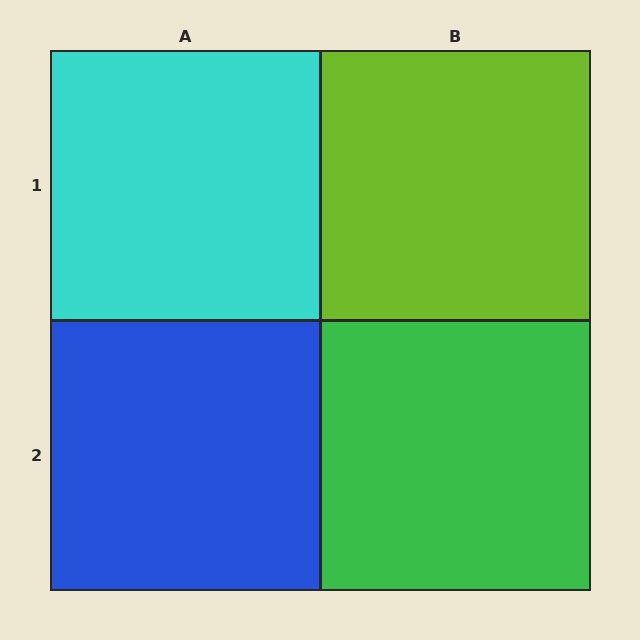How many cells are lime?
1 cell is lime.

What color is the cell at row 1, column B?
Lime.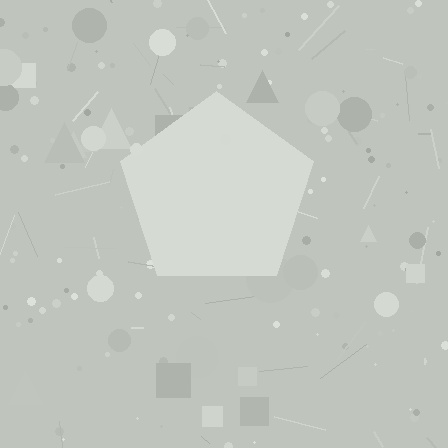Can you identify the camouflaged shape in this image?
The camouflaged shape is a pentagon.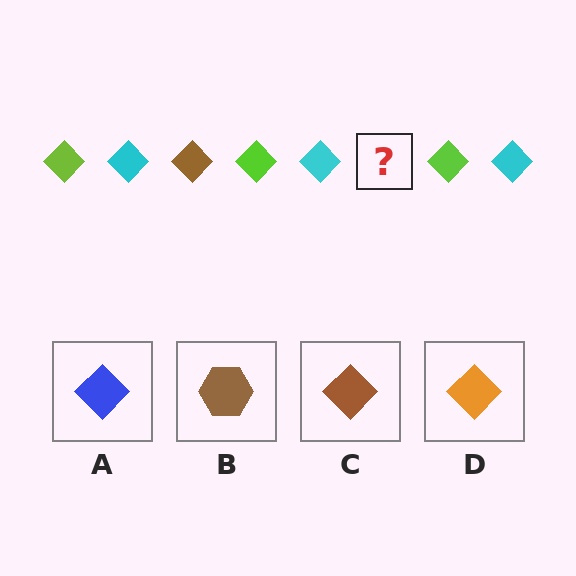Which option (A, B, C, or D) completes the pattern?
C.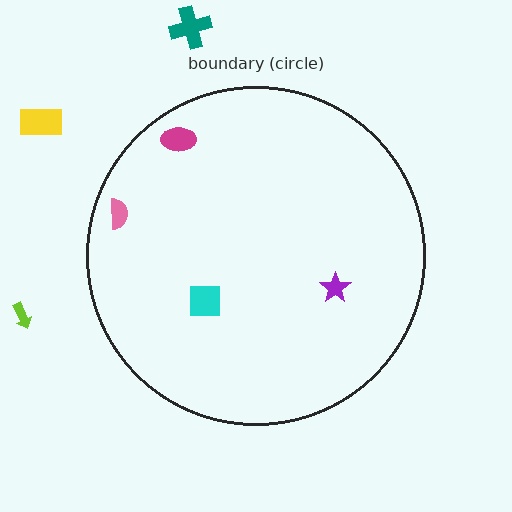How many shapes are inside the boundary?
4 inside, 3 outside.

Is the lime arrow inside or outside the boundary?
Outside.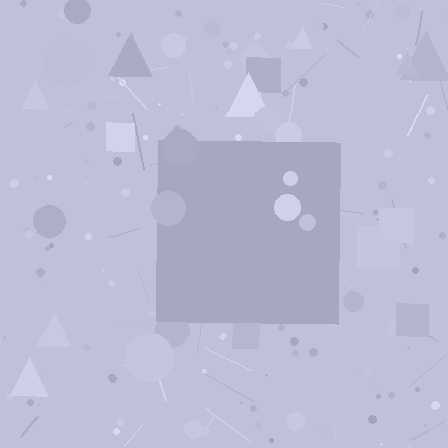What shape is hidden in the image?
A square is hidden in the image.